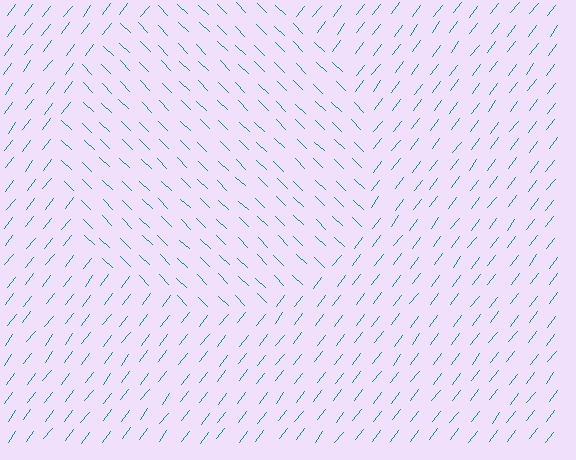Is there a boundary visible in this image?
Yes, there is a texture boundary formed by a change in line orientation.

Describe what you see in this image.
The image is filled with small teal line segments. A circle region in the image has lines oriented differently from the surrounding lines, creating a visible texture boundary.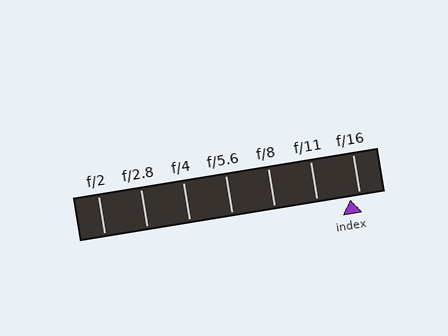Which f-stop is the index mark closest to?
The index mark is closest to f/16.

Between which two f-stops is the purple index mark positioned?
The index mark is between f/11 and f/16.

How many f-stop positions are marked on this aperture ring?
There are 7 f-stop positions marked.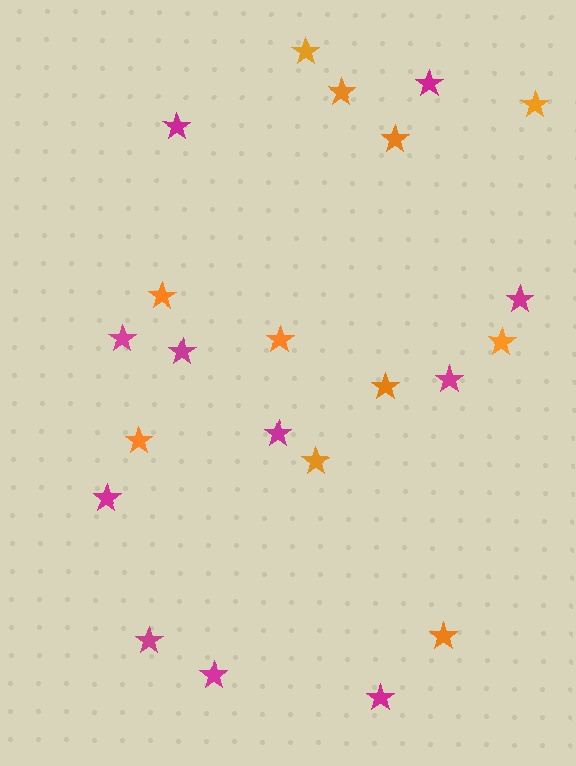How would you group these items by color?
There are 2 groups: one group of orange stars (11) and one group of magenta stars (11).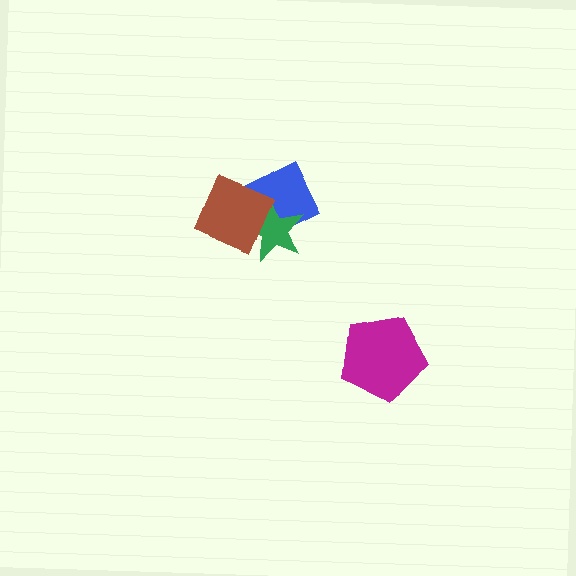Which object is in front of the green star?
The brown diamond is in front of the green star.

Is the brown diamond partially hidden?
No, no other shape covers it.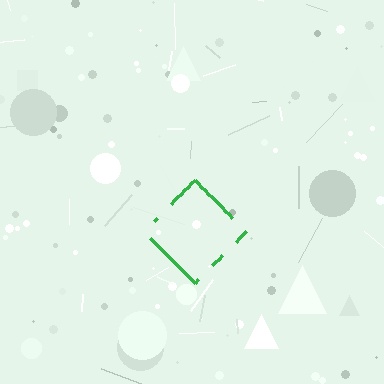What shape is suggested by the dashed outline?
The dashed outline suggests a diamond.